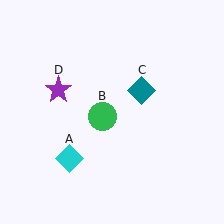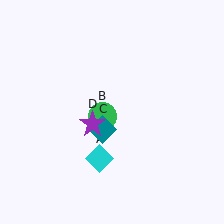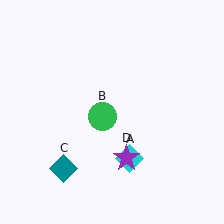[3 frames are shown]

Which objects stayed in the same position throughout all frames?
Green circle (object B) remained stationary.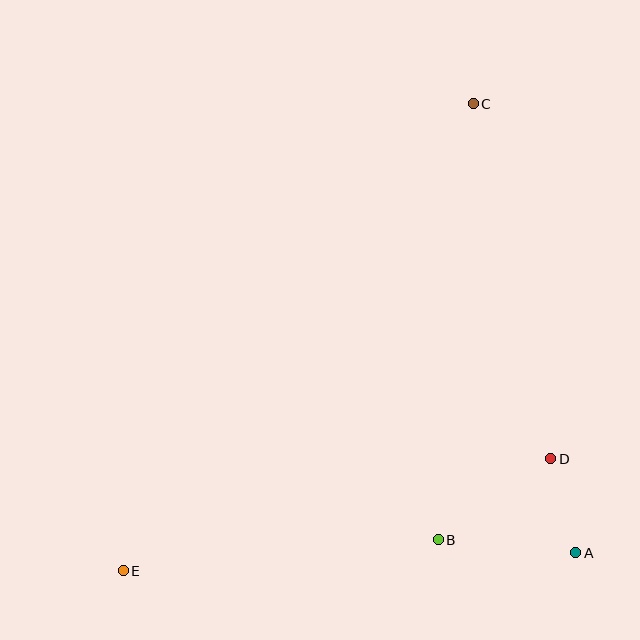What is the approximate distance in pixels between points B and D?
The distance between B and D is approximately 139 pixels.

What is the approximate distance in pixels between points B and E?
The distance between B and E is approximately 316 pixels.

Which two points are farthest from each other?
Points C and E are farthest from each other.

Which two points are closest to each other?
Points A and D are closest to each other.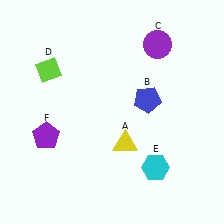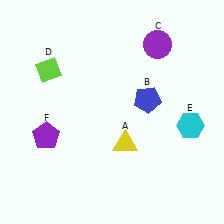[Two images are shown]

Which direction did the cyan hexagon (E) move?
The cyan hexagon (E) moved up.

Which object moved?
The cyan hexagon (E) moved up.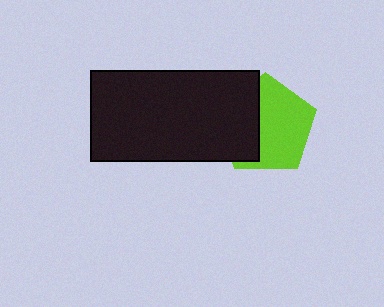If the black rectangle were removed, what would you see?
You would see the complete lime pentagon.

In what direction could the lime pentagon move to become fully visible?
The lime pentagon could move right. That would shift it out from behind the black rectangle entirely.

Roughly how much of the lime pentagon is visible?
About half of it is visible (roughly 62%).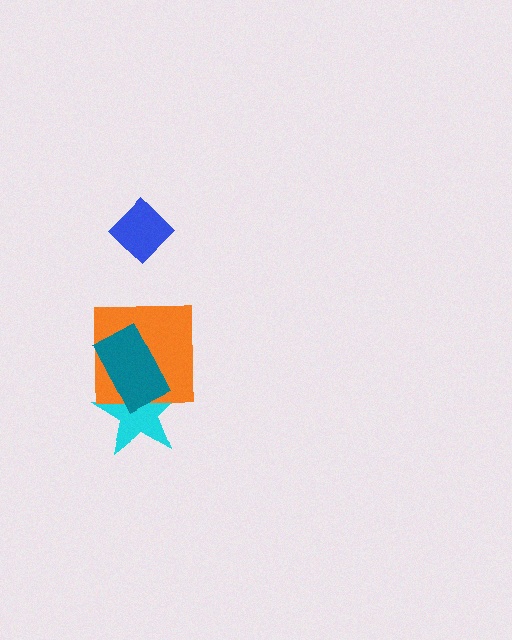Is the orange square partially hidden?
Yes, it is partially covered by another shape.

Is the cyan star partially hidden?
Yes, it is partially covered by another shape.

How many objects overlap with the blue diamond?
0 objects overlap with the blue diamond.